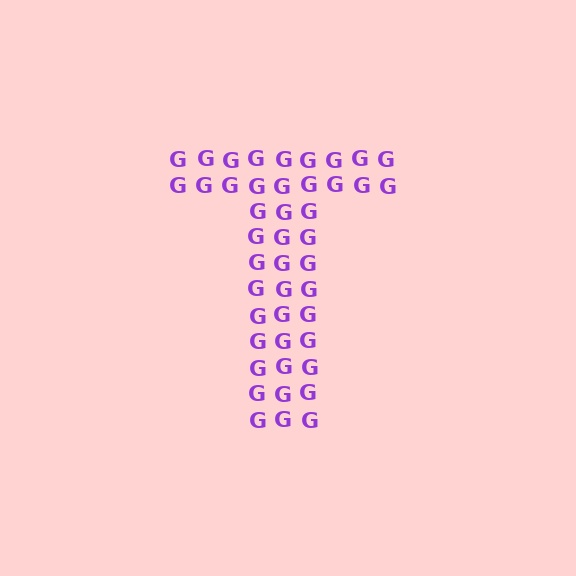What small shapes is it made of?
It is made of small letter G's.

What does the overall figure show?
The overall figure shows the letter T.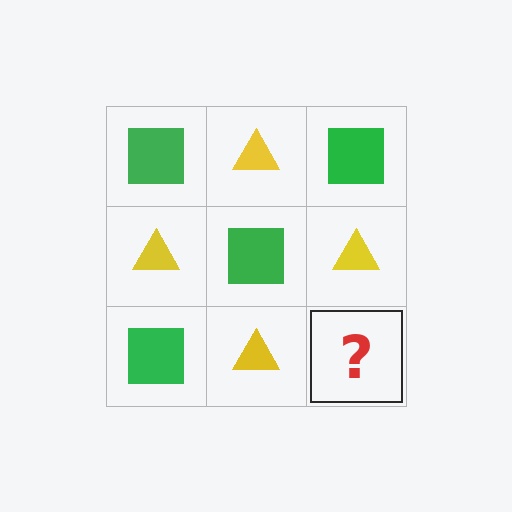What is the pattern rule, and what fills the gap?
The rule is that it alternates green square and yellow triangle in a checkerboard pattern. The gap should be filled with a green square.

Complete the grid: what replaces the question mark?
The question mark should be replaced with a green square.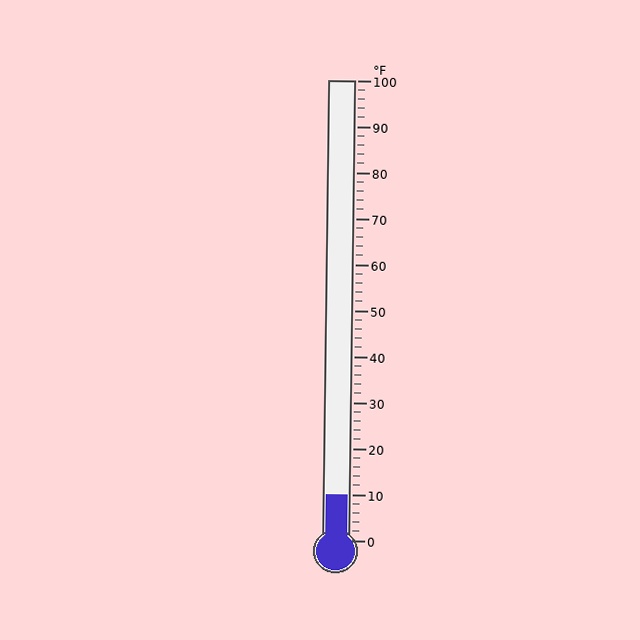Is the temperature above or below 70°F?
The temperature is below 70°F.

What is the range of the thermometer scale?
The thermometer scale ranges from 0°F to 100°F.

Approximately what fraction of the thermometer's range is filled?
The thermometer is filled to approximately 10% of its range.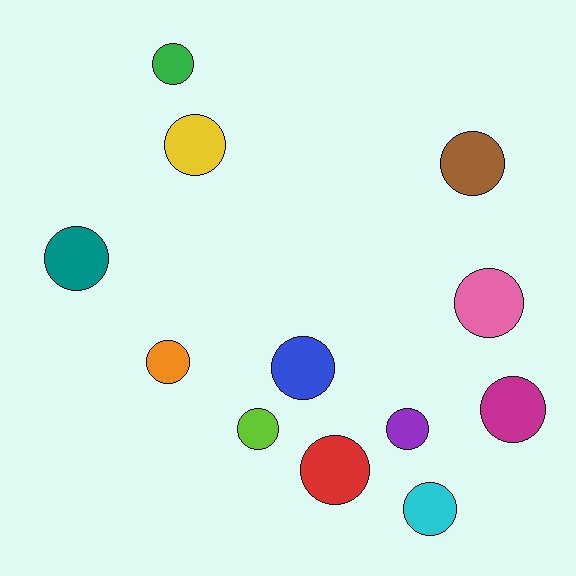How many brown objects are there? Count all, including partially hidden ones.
There is 1 brown object.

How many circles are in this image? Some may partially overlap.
There are 12 circles.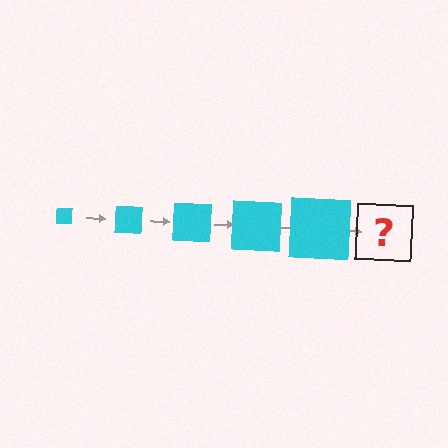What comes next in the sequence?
The next element should be a cyan square, larger than the previous one.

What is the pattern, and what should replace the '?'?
The pattern is that the square gets progressively larger each step. The '?' should be a cyan square, larger than the previous one.